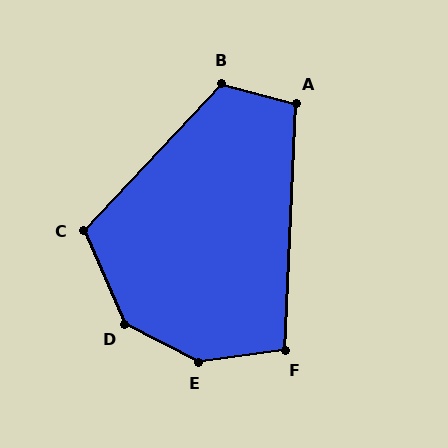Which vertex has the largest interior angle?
E, at approximately 145 degrees.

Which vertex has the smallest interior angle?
F, at approximately 100 degrees.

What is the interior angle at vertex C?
Approximately 113 degrees (obtuse).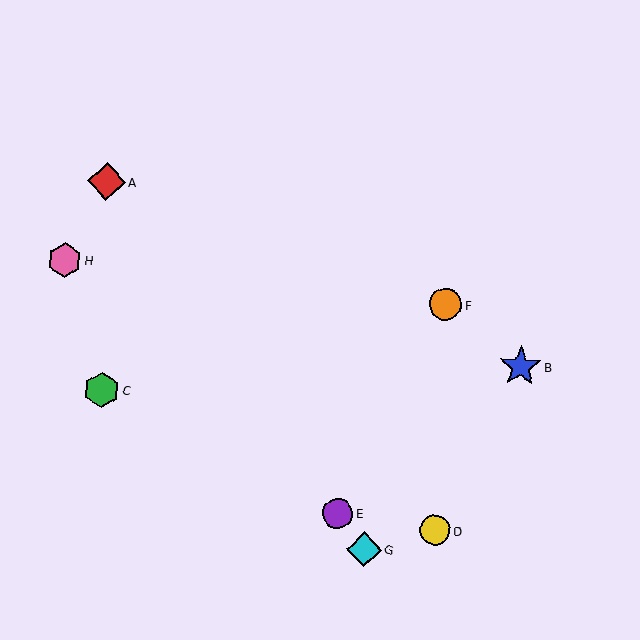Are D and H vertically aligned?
No, D is at x≈435 and H is at x≈65.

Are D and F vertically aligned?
Yes, both are at x≈435.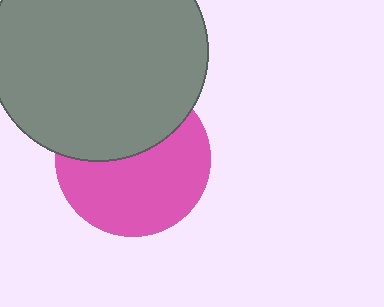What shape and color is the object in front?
The object in front is a gray circle.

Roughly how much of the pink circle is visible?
About half of it is visible (roughly 59%).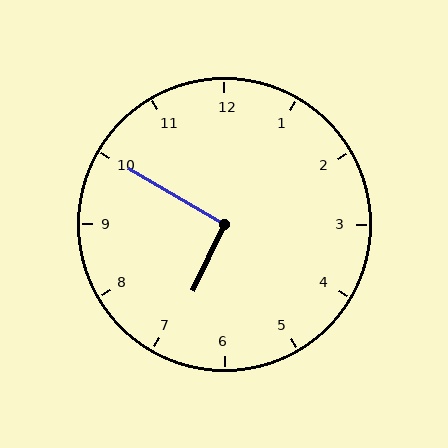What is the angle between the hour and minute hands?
Approximately 95 degrees.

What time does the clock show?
6:50.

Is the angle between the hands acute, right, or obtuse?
It is right.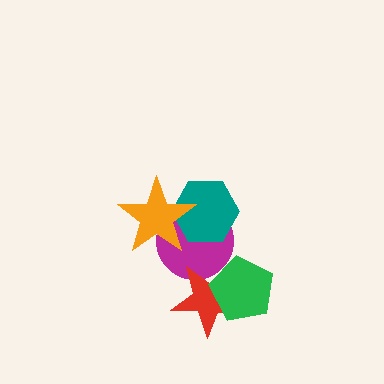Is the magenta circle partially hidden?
Yes, it is partially covered by another shape.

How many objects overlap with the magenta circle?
3 objects overlap with the magenta circle.